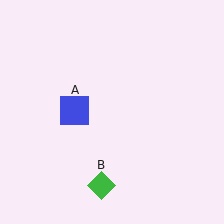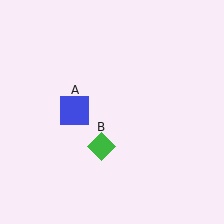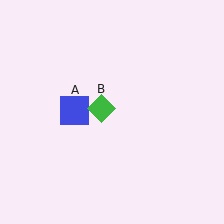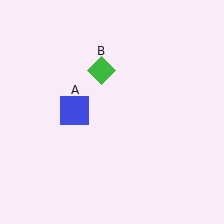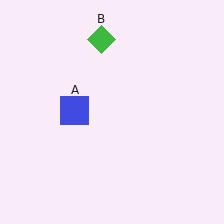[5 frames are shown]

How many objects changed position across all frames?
1 object changed position: green diamond (object B).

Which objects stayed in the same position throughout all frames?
Blue square (object A) remained stationary.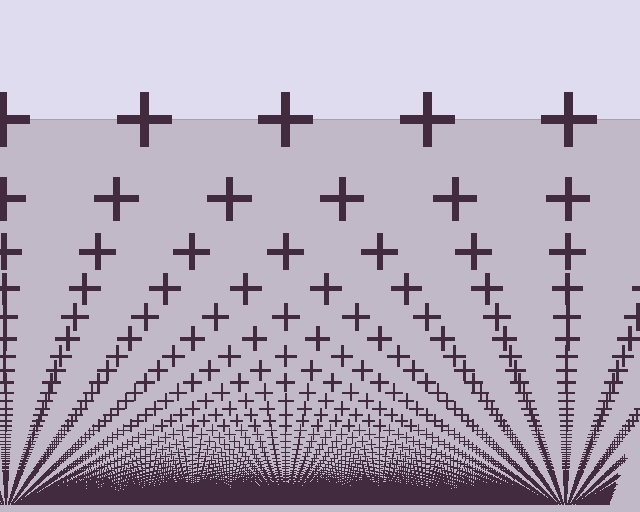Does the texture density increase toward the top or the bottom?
Density increases toward the bottom.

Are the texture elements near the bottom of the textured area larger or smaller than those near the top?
Smaller. The gradient is inverted — elements near the bottom are smaller and denser.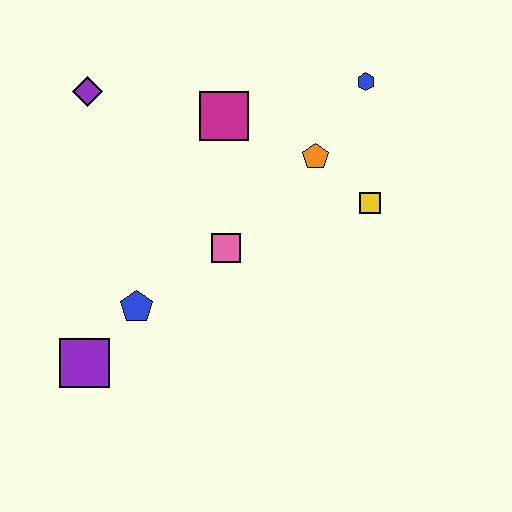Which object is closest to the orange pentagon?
The yellow square is closest to the orange pentagon.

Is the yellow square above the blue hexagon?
No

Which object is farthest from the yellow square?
The purple square is farthest from the yellow square.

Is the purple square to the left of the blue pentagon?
Yes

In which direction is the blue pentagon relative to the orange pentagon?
The blue pentagon is to the left of the orange pentagon.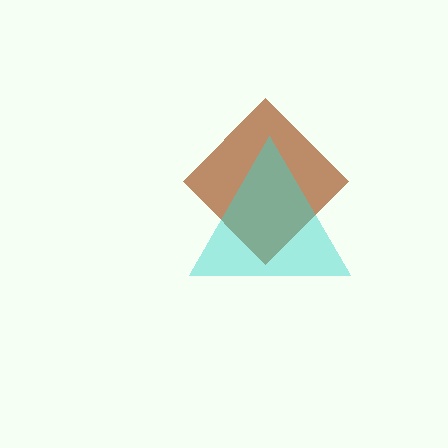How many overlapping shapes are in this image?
There are 2 overlapping shapes in the image.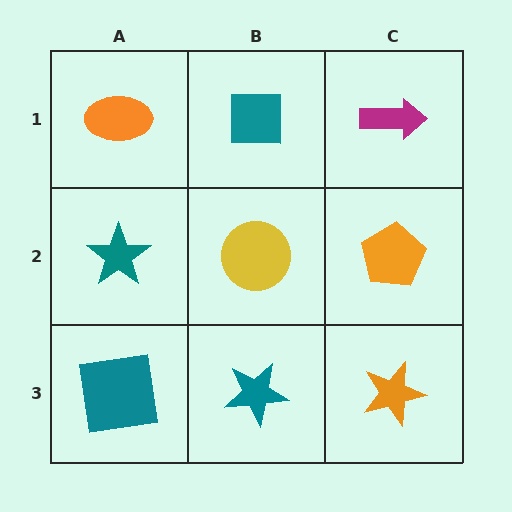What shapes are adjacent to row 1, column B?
A yellow circle (row 2, column B), an orange ellipse (row 1, column A), a magenta arrow (row 1, column C).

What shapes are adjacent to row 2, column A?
An orange ellipse (row 1, column A), a teal square (row 3, column A), a yellow circle (row 2, column B).